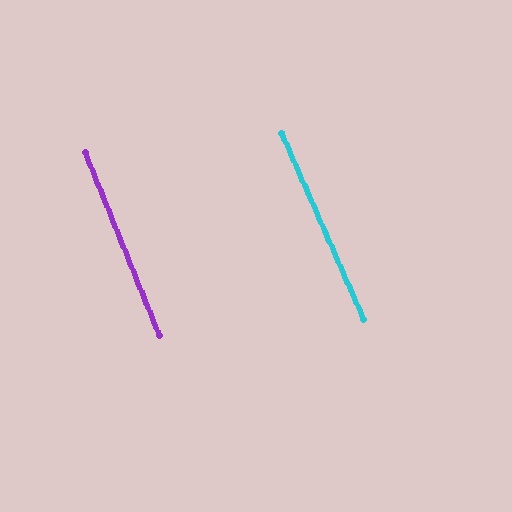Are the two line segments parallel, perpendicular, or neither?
Parallel — their directions differ by only 1.6°.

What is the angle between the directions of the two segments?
Approximately 2 degrees.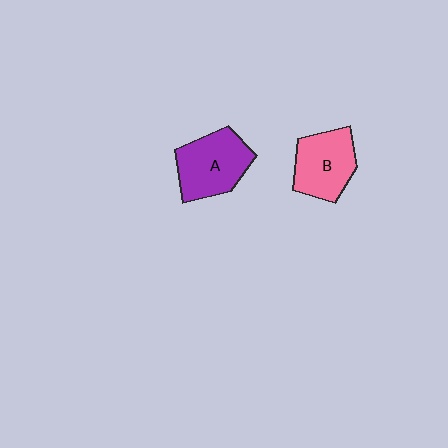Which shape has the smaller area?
Shape B (pink).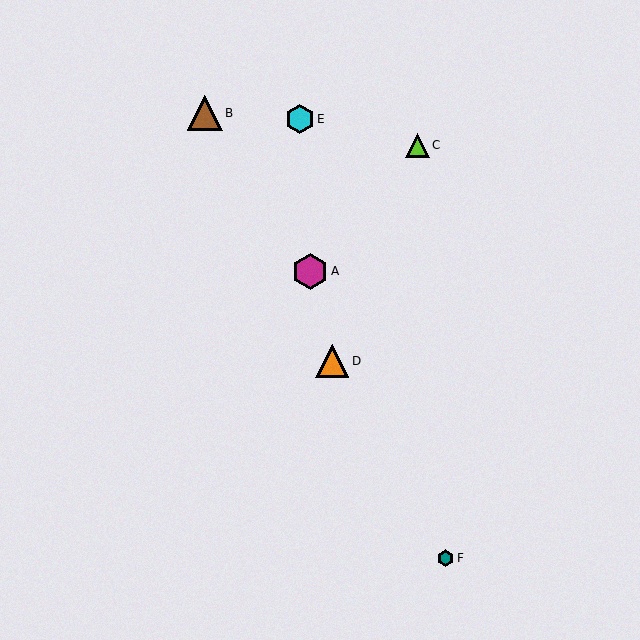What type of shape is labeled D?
Shape D is an orange triangle.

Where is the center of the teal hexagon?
The center of the teal hexagon is at (445, 558).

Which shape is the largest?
The magenta hexagon (labeled A) is the largest.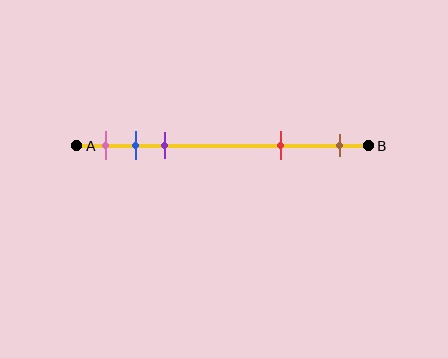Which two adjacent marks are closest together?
The blue and purple marks are the closest adjacent pair.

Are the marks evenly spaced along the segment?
No, the marks are not evenly spaced.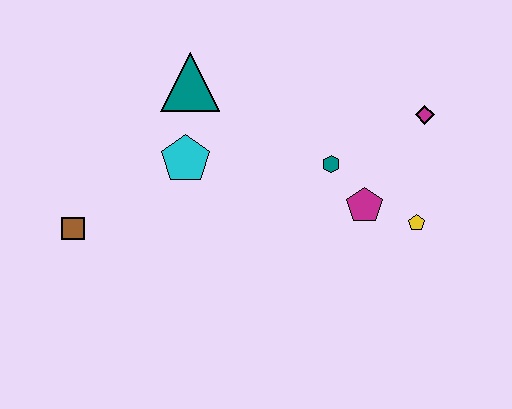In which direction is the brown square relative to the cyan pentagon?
The brown square is to the left of the cyan pentagon.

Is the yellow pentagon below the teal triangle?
Yes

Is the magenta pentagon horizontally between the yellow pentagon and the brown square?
Yes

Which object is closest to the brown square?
The cyan pentagon is closest to the brown square.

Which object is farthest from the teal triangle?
The yellow pentagon is farthest from the teal triangle.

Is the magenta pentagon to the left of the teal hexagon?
No